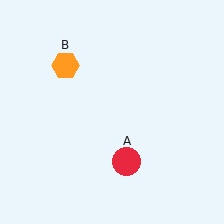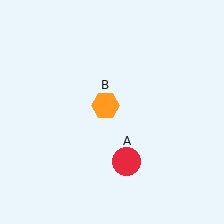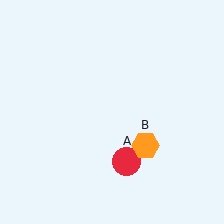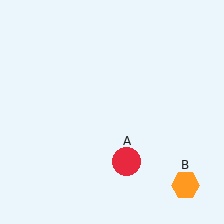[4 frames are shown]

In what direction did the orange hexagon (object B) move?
The orange hexagon (object B) moved down and to the right.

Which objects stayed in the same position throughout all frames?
Red circle (object A) remained stationary.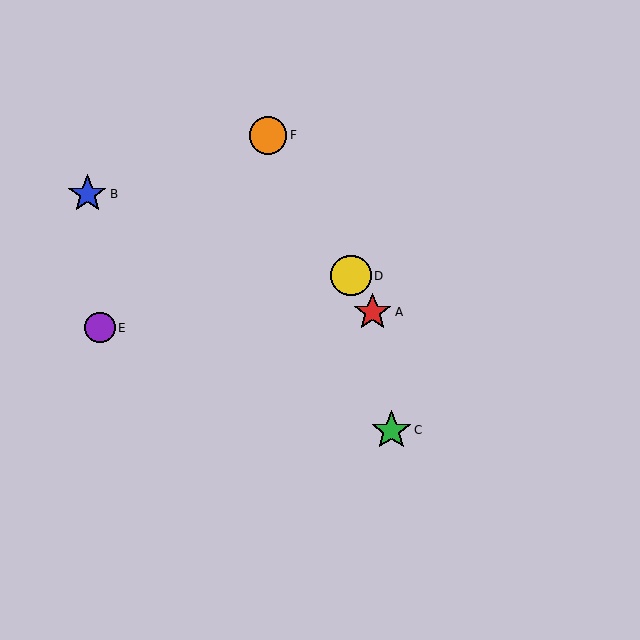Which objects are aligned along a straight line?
Objects A, D, F are aligned along a straight line.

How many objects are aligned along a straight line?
3 objects (A, D, F) are aligned along a straight line.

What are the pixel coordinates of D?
Object D is at (351, 276).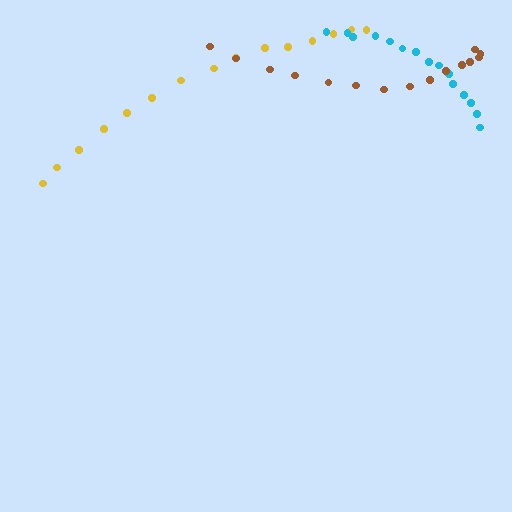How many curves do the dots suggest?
There are 3 distinct paths.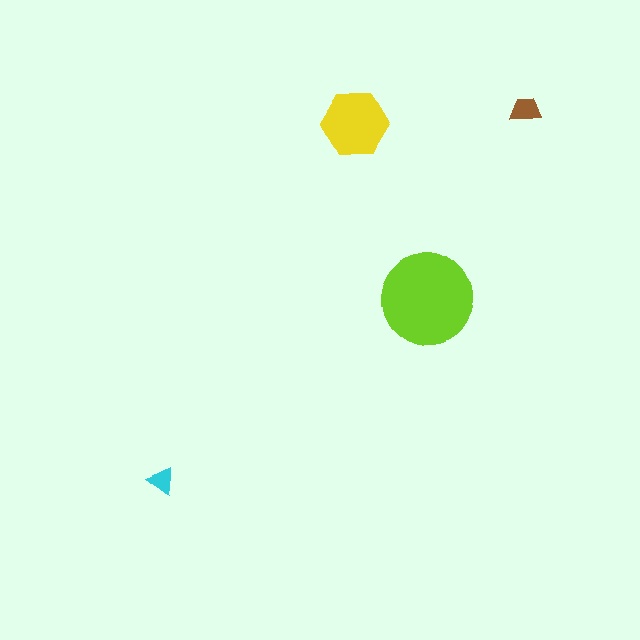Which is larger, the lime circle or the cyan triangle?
The lime circle.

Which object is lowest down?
The cyan triangle is bottommost.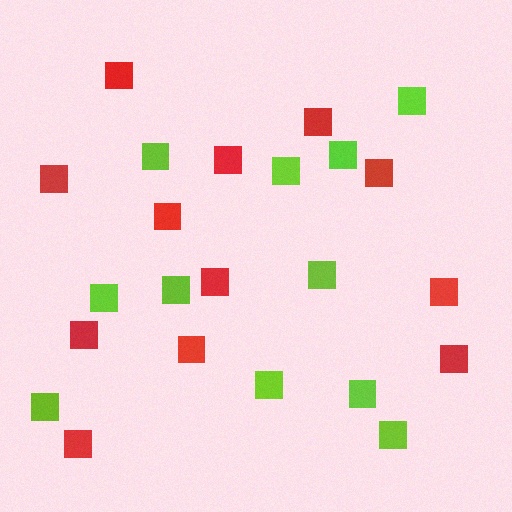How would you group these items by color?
There are 2 groups: one group of lime squares (11) and one group of red squares (12).